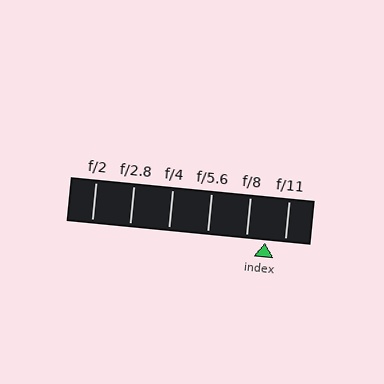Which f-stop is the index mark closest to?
The index mark is closest to f/8.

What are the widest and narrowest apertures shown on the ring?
The widest aperture shown is f/2 and the narrowest is f/11.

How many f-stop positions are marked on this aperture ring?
There are 6 f-stop positions marked.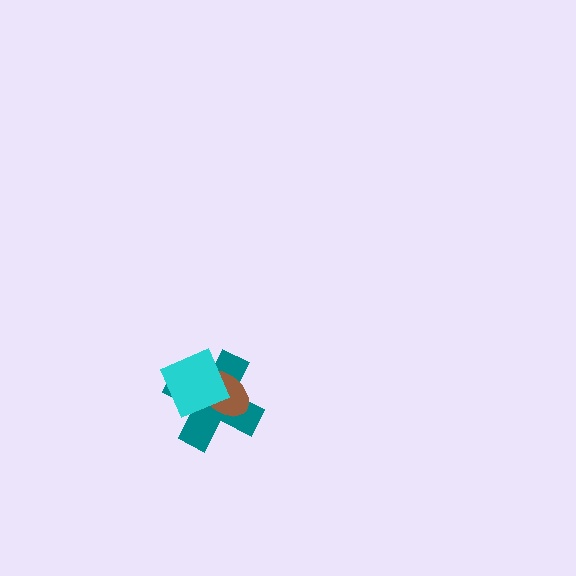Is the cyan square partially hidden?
No, no other shape covers it.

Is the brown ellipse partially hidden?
Yes, it is partially covered by another shape.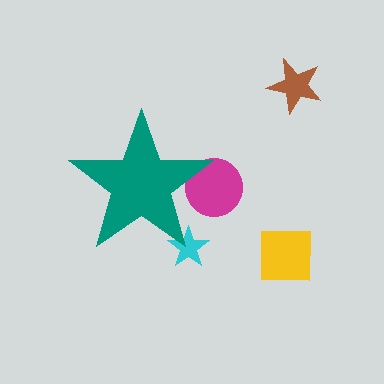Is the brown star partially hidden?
No, the brown star is fully visible.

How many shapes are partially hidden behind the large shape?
2 shapes are partially hidden.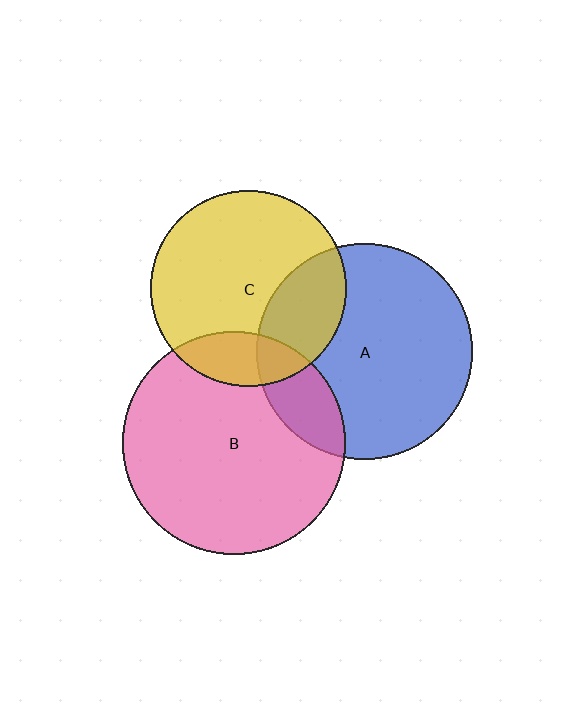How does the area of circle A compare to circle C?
Approximately 1.2 times.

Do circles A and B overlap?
Yes.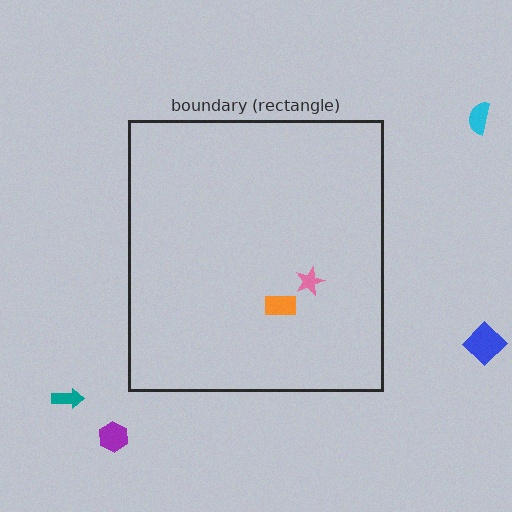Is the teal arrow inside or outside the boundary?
Outside.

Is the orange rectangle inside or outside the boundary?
Inside.